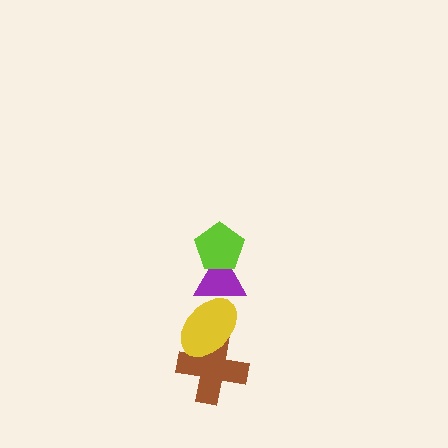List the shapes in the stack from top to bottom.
From top to bottom: the lime pentagon, the purple triangle, the yellow ellipse, the brown cross.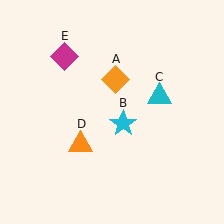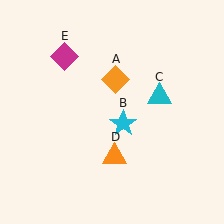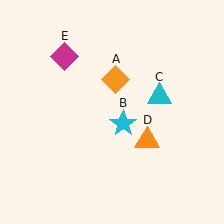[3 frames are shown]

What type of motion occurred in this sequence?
The orange triangle (object D) rotated counterclockwise around the center of the scene.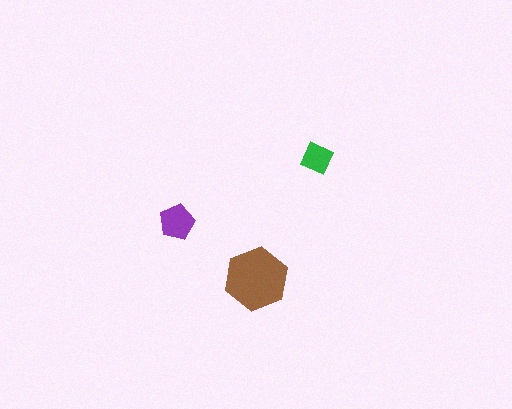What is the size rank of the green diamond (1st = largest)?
3rd.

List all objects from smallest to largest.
The green diamond, the purple pentagon, the brown hexagon.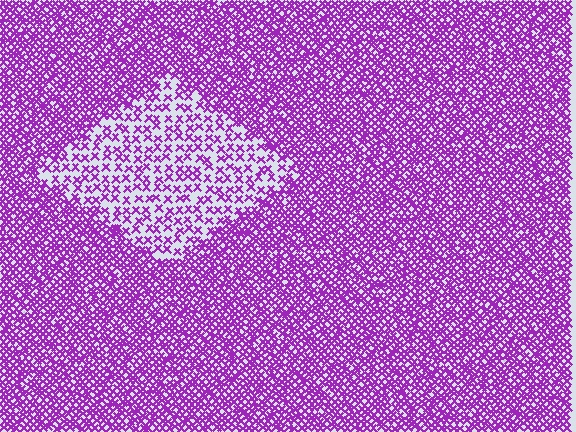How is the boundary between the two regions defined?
The boundary is defined by a change in element density (approximately 2.4x ratio). All elements are the same color, size, and shape.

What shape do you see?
I see a diamond.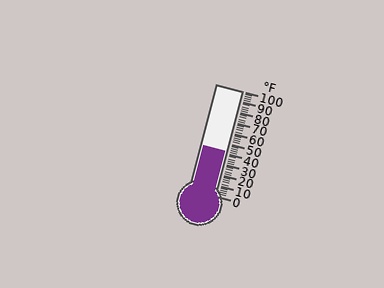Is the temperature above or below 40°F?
The temperature is above 40°F.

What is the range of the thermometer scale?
The thermometer scale ranges from 0°F to 100°F.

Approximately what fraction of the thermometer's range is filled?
The thermometer is filled to approximately 40% of its range.